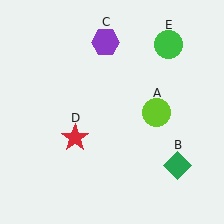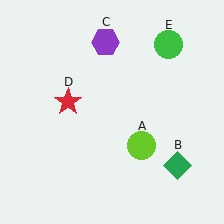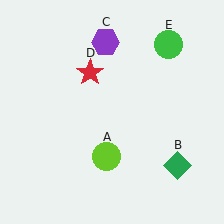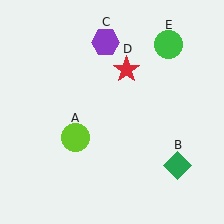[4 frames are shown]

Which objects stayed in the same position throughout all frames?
Green diamond (object B) and purple hexagon (object C) and green circle (object E) remained stationary.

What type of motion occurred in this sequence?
The lime circle (object A), red star (object D) rotated clockwise around the center of the scene.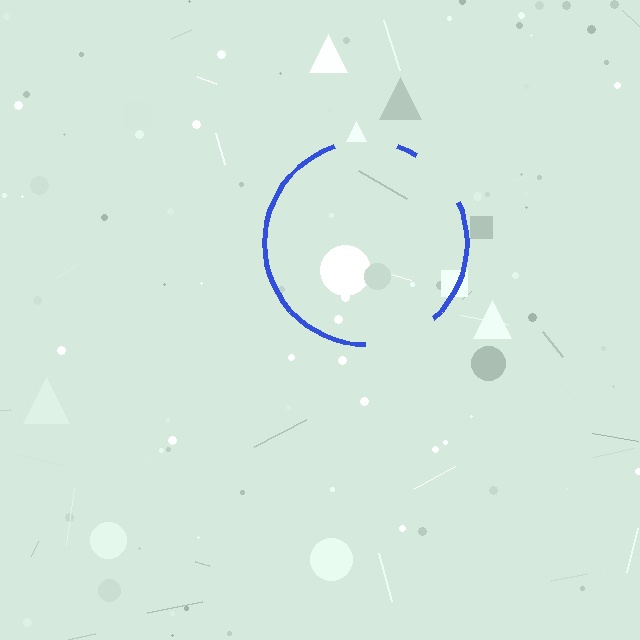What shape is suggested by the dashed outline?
The dashed outline suggests a circle.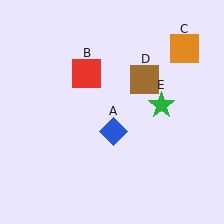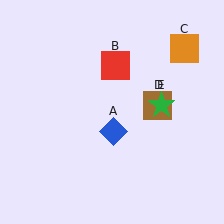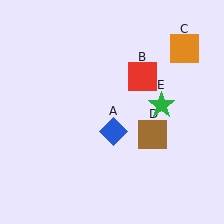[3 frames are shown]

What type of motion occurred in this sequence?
The red square (object B), brown square (object D) rotated clockwise around the center of the scene.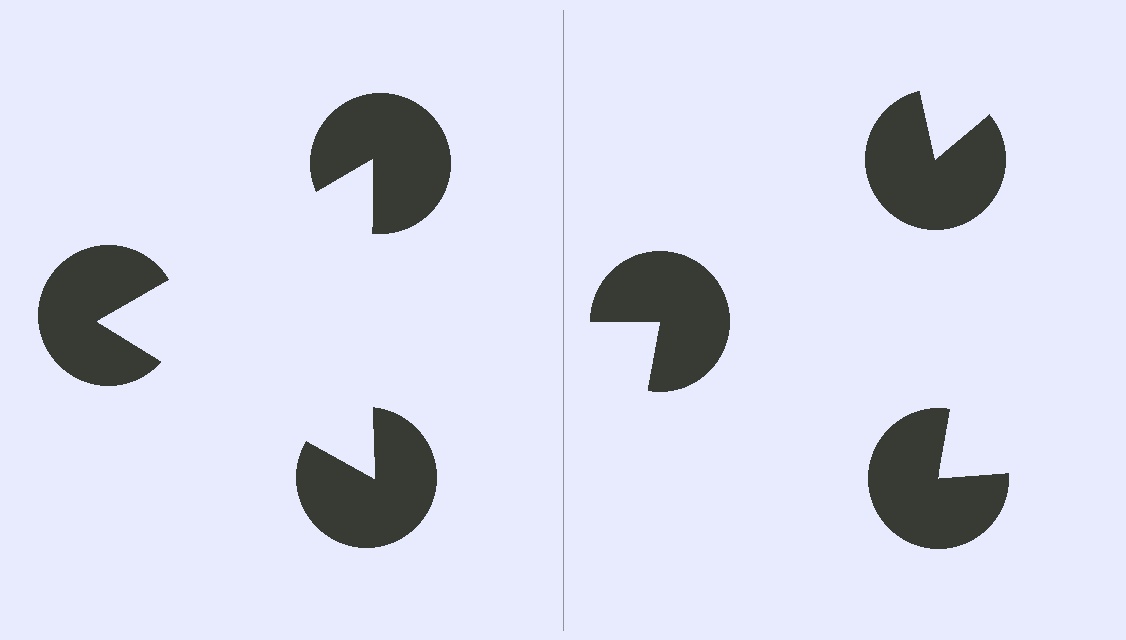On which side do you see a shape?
An illusory triangle appears on the left side. On the right side the wedge cuts are rotated, so no coherent shape forms.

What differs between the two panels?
The pac-man discs are positioned identically on both sides; only the wedge orientations differ. On the left they align to a triangle; on the right they are misaligned.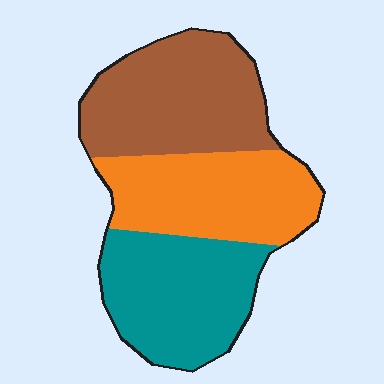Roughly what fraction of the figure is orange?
Orange covers roughly 30% of the figure.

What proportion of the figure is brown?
Brown takes up about one third (1/3) of the figure.